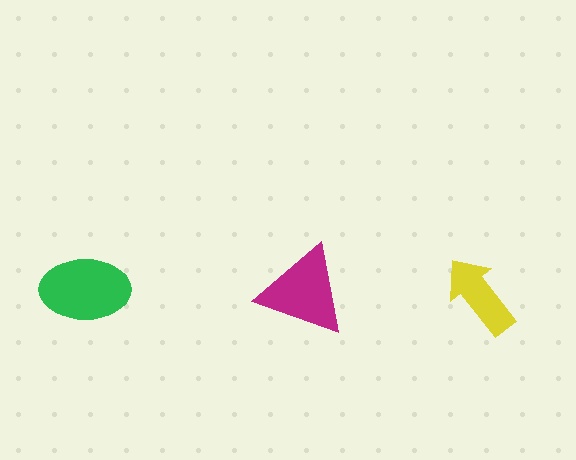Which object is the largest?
The green ellipse.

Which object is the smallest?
The yellow arrow.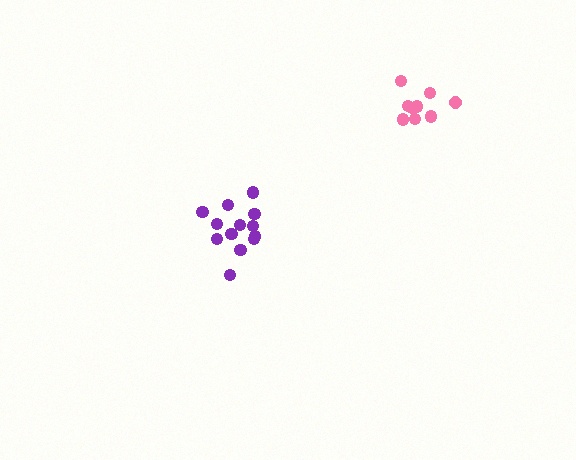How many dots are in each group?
Group 1: 9 dots, Group 2: 13 dots (22 total).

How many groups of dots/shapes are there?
There are 2 groups.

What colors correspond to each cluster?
The clusters are colored: pink, purple.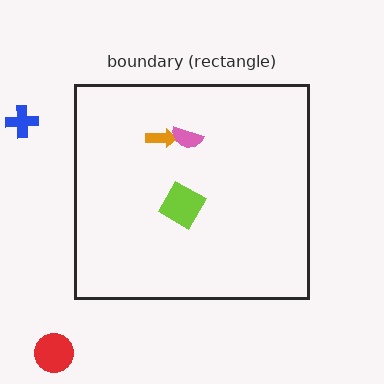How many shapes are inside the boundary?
3 inside, 2 outside.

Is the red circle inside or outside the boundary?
Outside.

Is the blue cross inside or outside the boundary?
Outside.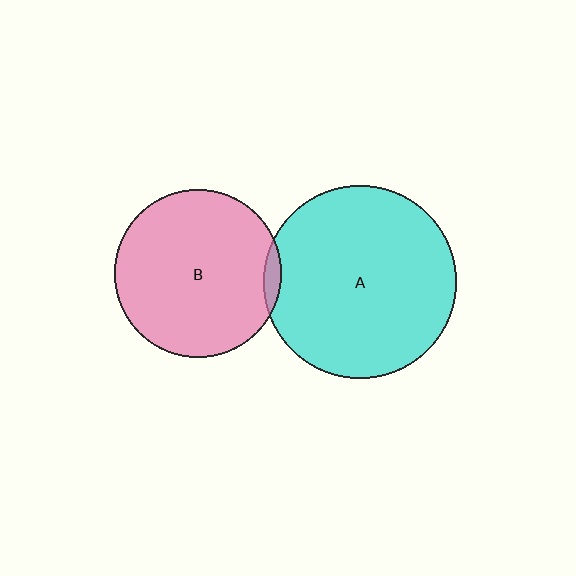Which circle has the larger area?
Circle A (cyan).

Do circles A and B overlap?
Yes.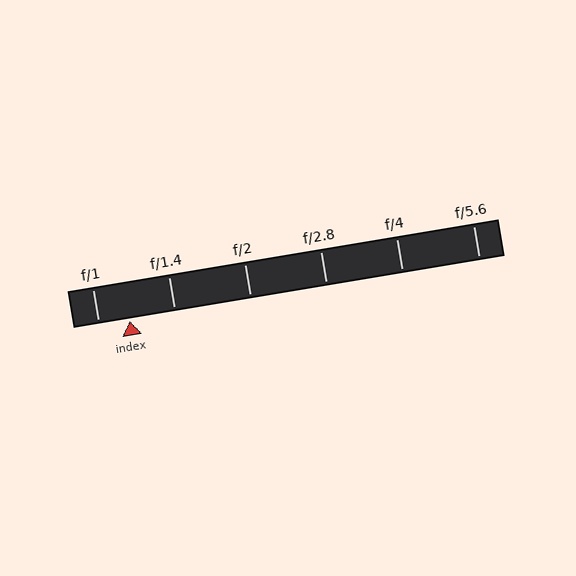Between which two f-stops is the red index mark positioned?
The index mark is between f/1 and f/1.4.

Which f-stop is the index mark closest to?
The index mark is closest to f/1.